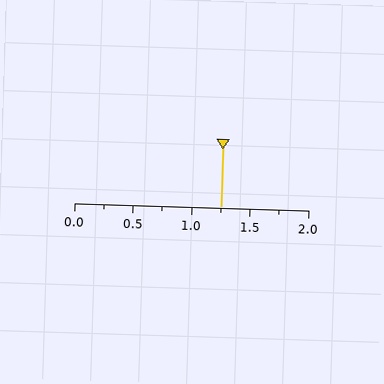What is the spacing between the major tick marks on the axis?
The major ticks are spaced 0.5 apart.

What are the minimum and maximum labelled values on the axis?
The axis runs from 0.0 to 2.0.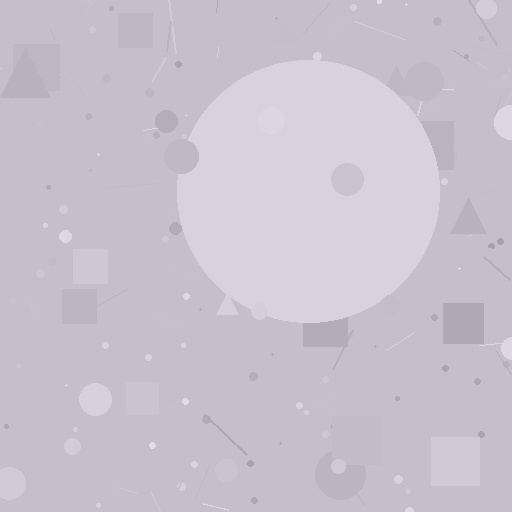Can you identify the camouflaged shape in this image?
The camouflaged shape is a circle.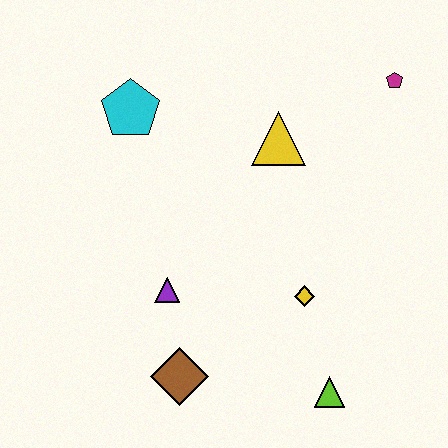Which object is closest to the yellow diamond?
The lime triangle is closest to the yellow diamond.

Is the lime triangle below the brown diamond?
Yes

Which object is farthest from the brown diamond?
The magenta pentagon is farthest from the brown diamond.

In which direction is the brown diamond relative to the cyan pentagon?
The brown diamond is below the cyan pentagon.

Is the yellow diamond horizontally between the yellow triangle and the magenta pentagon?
Yes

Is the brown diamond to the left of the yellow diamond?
Yes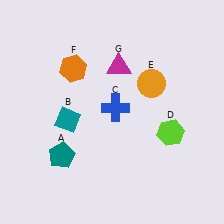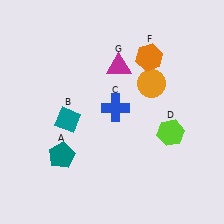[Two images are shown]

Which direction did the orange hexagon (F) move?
The orange hexagon (F) moved right.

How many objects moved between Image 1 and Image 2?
1 object moved between the two images.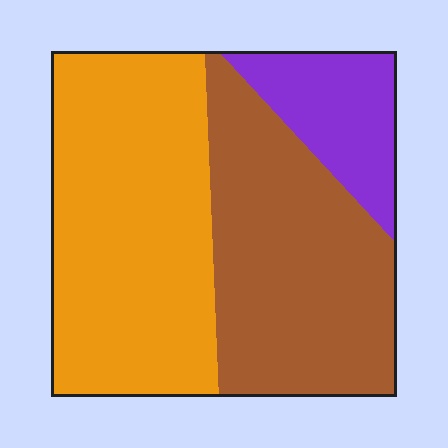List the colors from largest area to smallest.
From largest to smallest: orange, brown, purple.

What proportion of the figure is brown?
Brown covers about 40% of the figure.